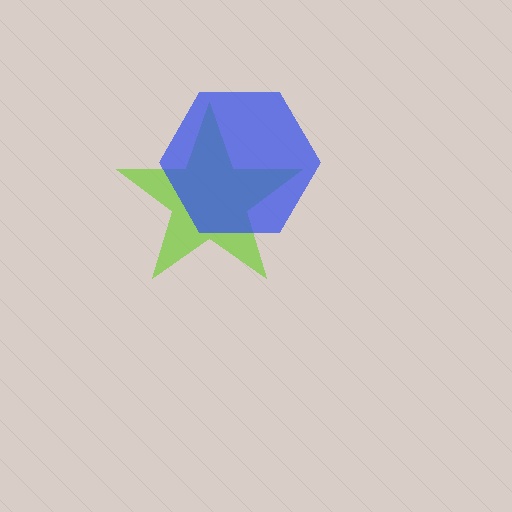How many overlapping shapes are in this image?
There are 2 overlapping shapes in the image.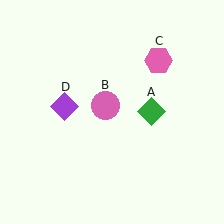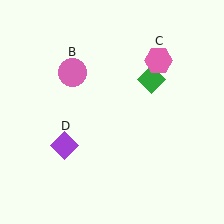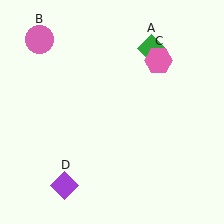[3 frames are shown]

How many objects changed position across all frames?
3 objects changed position: green diamond (object A), pink circle (object B), purple diamond (object D).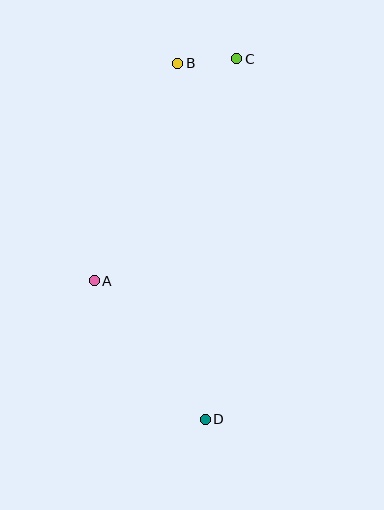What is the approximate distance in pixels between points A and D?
The distance between A and D is approximately 177 pixels.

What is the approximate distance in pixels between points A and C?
The distance between A and C is approximately 264 pixels.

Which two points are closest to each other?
Points B and C are closest to each other.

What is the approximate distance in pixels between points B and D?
The distance between B and D is approximately 357 pixels.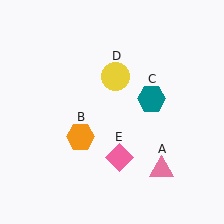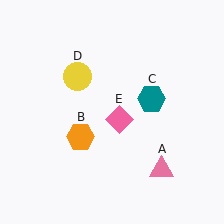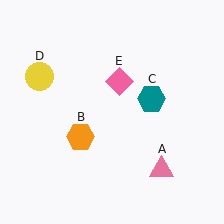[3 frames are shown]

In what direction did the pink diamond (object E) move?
The pink diamond (object E) moved up.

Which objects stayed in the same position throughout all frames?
Pink triangle (object A) and orange hexagon (object B) and teal hexagon (object C) remained stationary.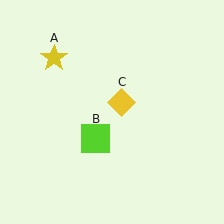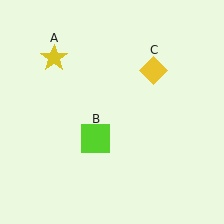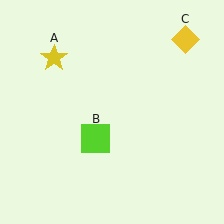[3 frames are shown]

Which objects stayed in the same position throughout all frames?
Yellow star (object A) and lime square (object B) remained stationary.